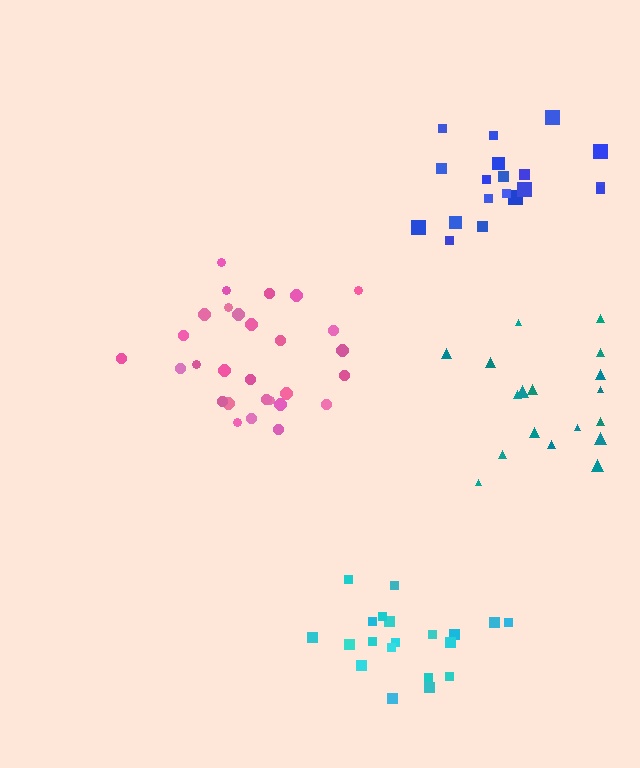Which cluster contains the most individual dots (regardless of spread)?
Pink (29).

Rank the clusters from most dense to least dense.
pink, blue, teal, cyan.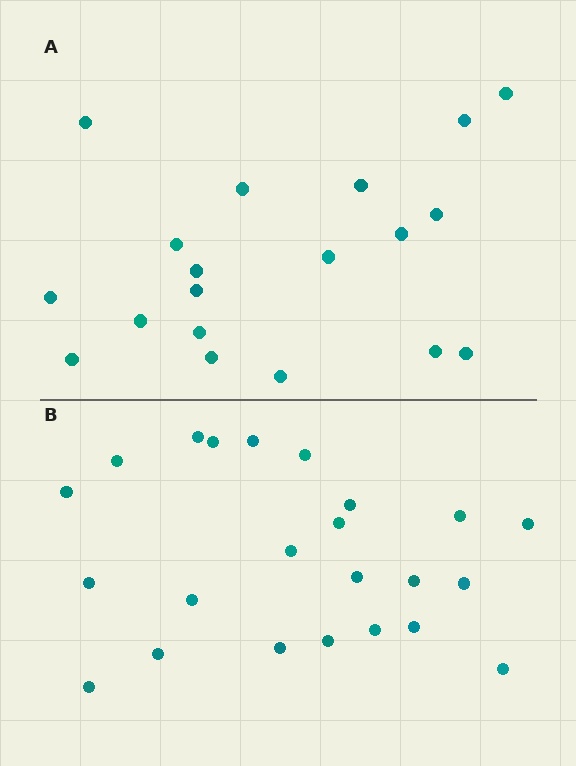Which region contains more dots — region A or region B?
Region B (the bottom region) has more dots.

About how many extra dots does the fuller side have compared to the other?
Region B has about 4 more dots than region A.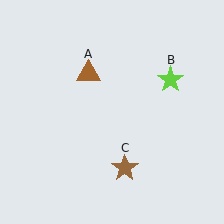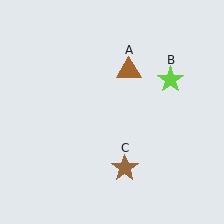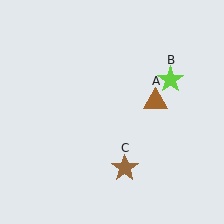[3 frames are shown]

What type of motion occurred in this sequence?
The brown triangle (object A) rotated clockwise around the center of the scene.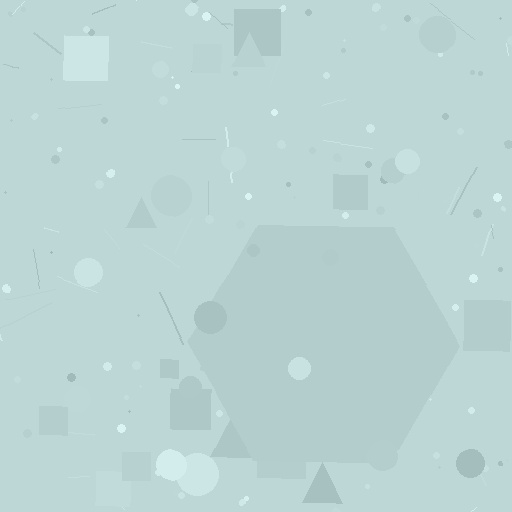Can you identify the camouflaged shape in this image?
The camouflaged shape is a hexagon.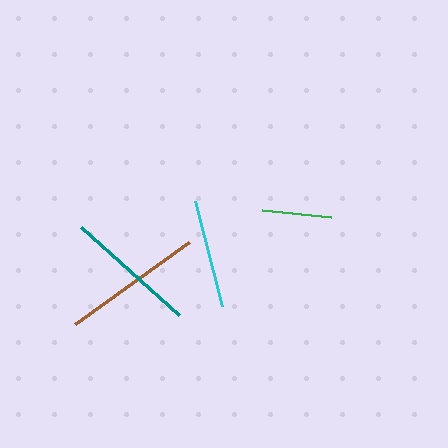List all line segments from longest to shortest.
From longest to shortest: brown, teal, cyan, green.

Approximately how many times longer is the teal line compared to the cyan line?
The teal line is approximately 1.2 times the length of the cyan line.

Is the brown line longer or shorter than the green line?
The brown line is longer than the green line.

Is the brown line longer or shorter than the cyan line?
The brown line is longer than the cyan line.